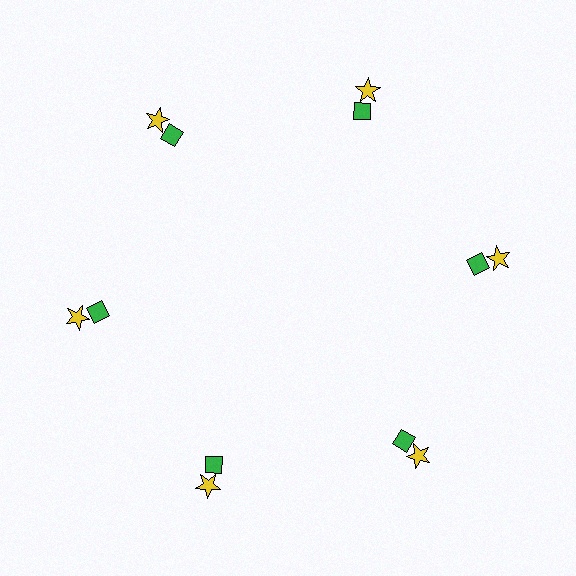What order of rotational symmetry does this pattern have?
This pattern has 6-fold rotational symmetry.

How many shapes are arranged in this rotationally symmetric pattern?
There are 12 shapes, arranged in 6 groups of 2.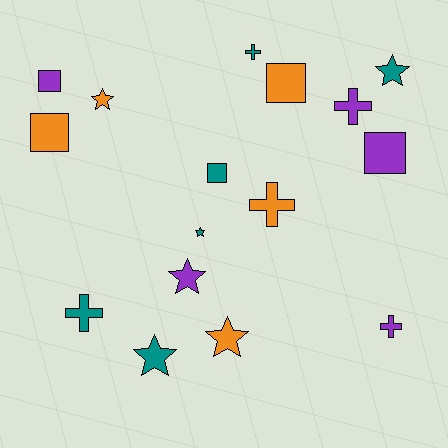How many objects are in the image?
There are 16 objects.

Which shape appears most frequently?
Star, with 6 objects.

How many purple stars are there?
There is 1 purple star.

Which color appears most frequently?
Teal, with 6 objects.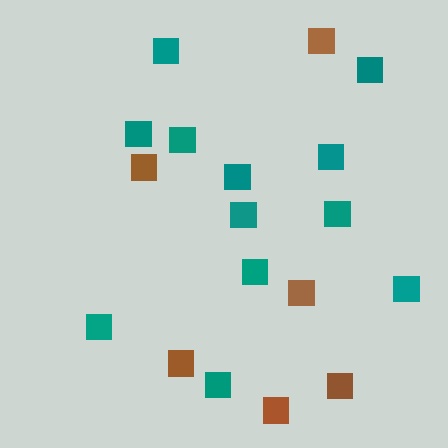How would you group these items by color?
There are 2 groups: one group of brown squares (6) and one group of teal squares (12).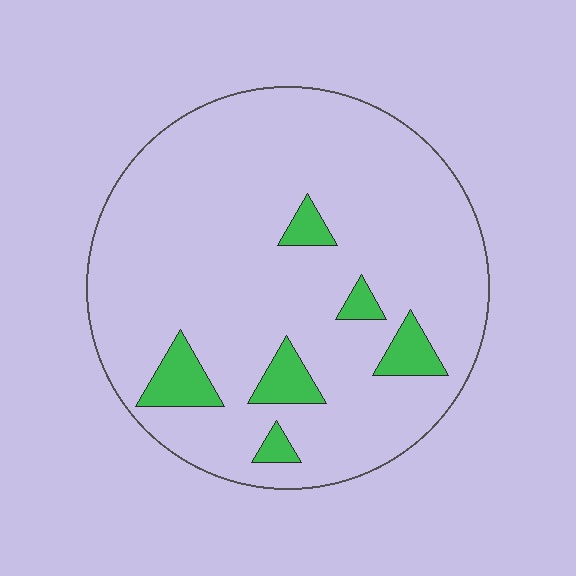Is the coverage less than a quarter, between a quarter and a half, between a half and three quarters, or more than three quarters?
Less than a quarter.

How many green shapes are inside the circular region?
6.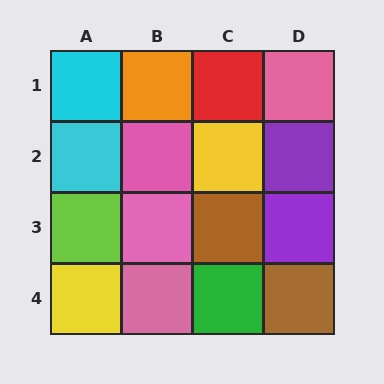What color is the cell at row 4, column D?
Brown.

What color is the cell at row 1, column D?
Pink.